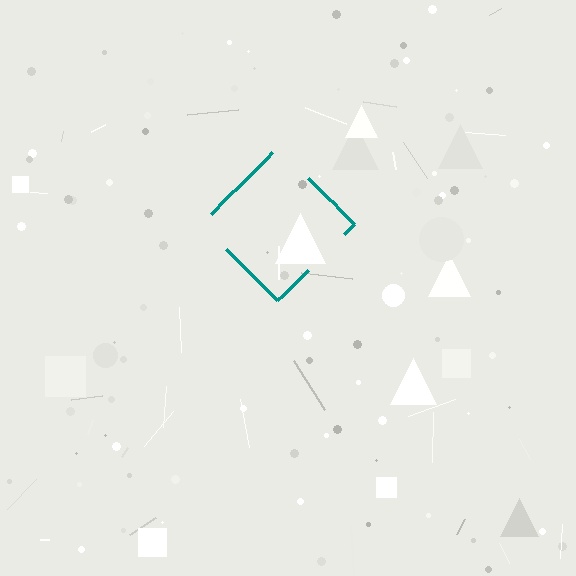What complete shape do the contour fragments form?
The contour fragments form a diamond.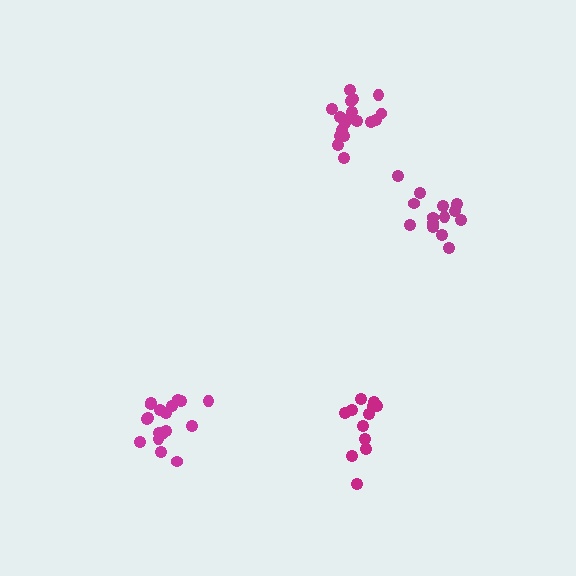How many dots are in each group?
Group 1: 12 dots, Group 2: 18 dots, Group 3: 18 dots, Group 4: 14 dots (62 total).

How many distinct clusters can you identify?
There are 4 distinct clusters.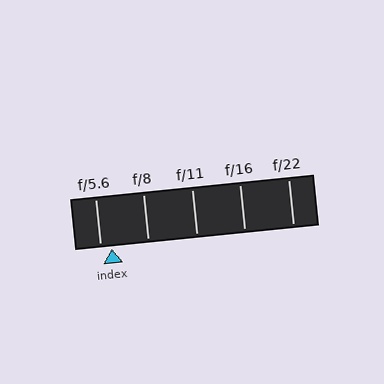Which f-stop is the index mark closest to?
The index mark is closest to f/5.6.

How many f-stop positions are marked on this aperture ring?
There are 5 f-stop positions marked.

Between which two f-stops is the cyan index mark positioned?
The index mark is between f/5.6 and f/8.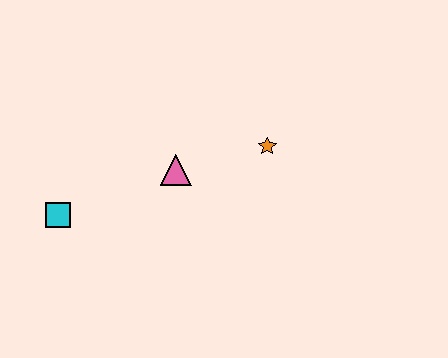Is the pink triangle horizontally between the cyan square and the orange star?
Yes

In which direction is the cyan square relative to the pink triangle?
The cyan square is to the left of the pink triangle.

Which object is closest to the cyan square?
The pink triangle is closest to the cyan square.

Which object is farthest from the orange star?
The cyan square is farthest from the orange star.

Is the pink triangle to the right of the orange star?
No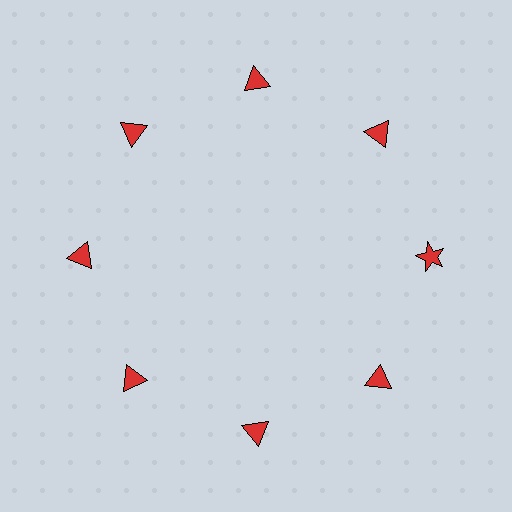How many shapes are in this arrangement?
There are 8 shapes arranged in a ring pattern.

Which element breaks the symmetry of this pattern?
The red star at roughly the 3 o'clock position breaks the symmetry. All other shapes are red triangles.